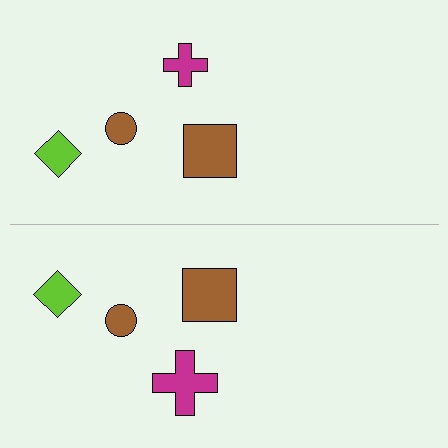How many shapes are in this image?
There are 8 shapes in this image.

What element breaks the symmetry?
The magenta cross on the bottom side has a different size than its mirror counterpart.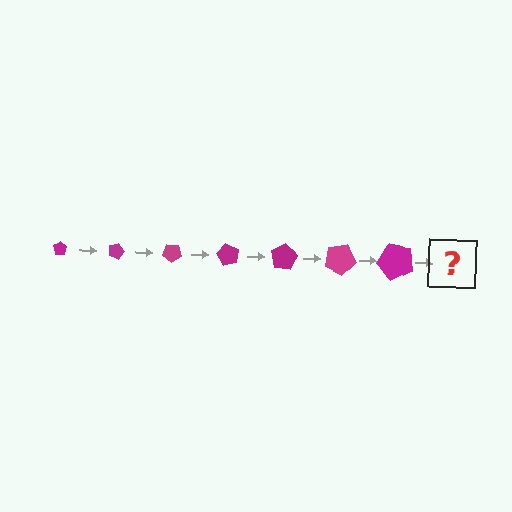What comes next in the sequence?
The next element should be a pentagon, larger than the previous one and rotated 140 degrees from the start.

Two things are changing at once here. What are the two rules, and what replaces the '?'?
The two rules are that the pentagon grows larger each step and it rotates 20 degrees each step. The '?' should be a pentagon, larger than the previous one and rotated 140 degrees from the start.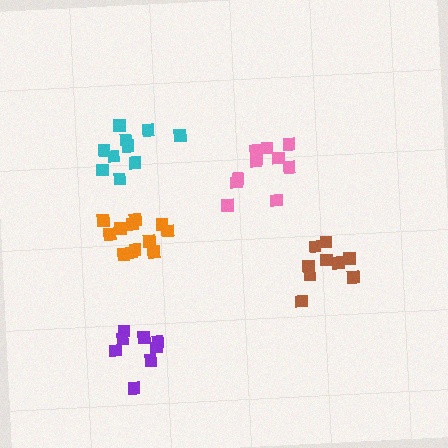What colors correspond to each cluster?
The clusters are colored: cyan, purple, pink, brown, orange.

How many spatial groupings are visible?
There are 5 spatial groupings.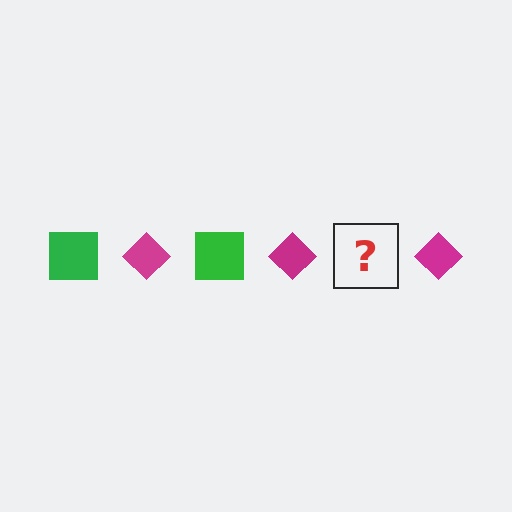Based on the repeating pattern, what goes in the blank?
The blank should be a green square.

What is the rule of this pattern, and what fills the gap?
The rule is that the pattern alternates between green square and magenta diamond. The gap should be filled with a green square.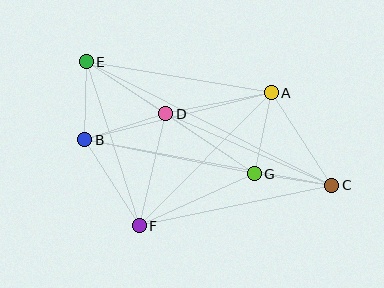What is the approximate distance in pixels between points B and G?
The distance between B and G is approximately 173 pixels.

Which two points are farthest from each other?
Points C and E are farthest from each other.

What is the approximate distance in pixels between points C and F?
The distance between C and F is approximately 197 pixels.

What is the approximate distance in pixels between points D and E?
The distance between D and E is approximately 95 pixels.